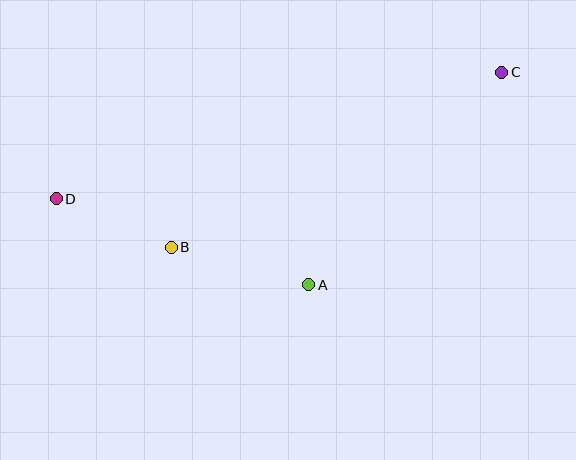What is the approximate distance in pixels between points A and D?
The distance between A and D is approximately 267 pixels.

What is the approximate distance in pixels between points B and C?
The distance between B and C is approximately 374 pixels.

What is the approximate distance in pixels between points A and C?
The distance between A and C is approximately 287 pixels.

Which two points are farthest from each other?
Points C and D are farthest from each other.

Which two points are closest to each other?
Points B and D are closest to each other.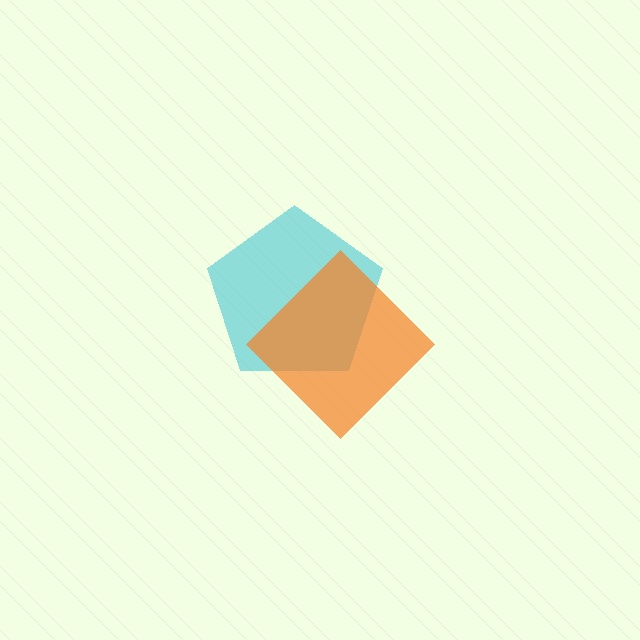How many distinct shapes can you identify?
There are 2 distinct shapes: a cyan pentagon, an orange diamond.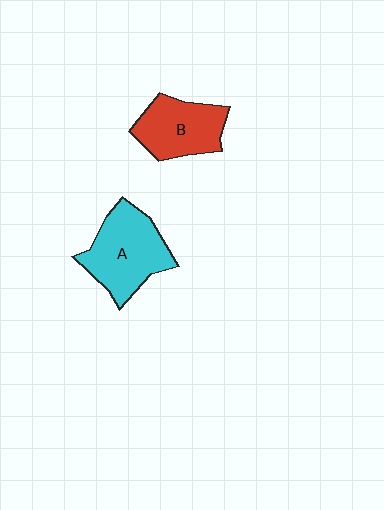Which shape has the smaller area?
Shape B (red).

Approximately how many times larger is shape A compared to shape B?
Approximately 1.2 times.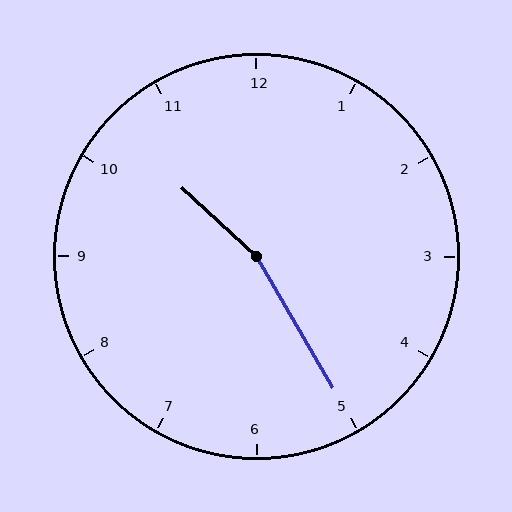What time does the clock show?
10:25.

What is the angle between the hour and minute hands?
Approximately 162 degrees.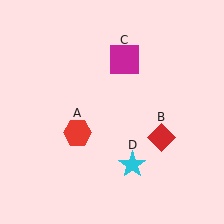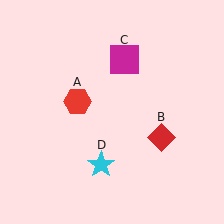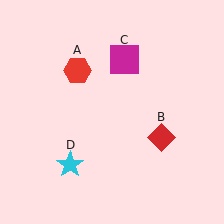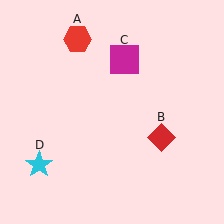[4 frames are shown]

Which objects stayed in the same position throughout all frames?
Red diamond (object B) and magenta square (object C) remained stationary.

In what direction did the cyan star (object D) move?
The cyan star (object D) moved left.